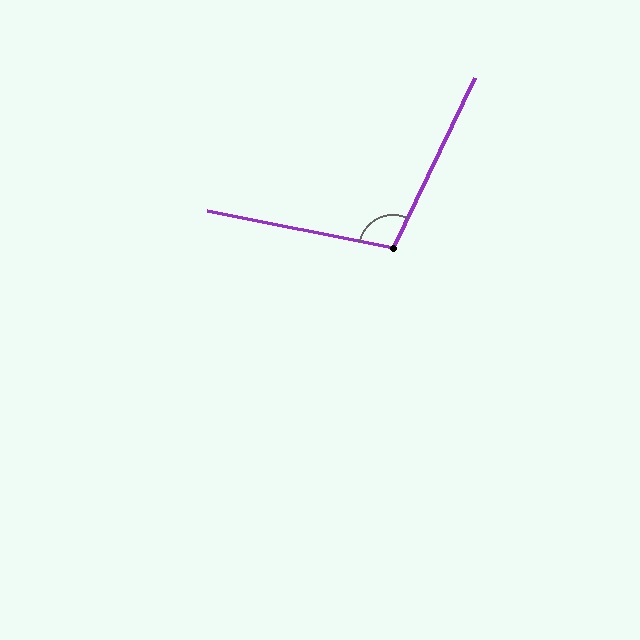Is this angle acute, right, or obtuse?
It is obtuse.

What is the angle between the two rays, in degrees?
Approximately 104 degrees.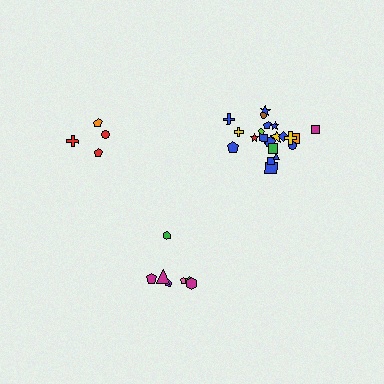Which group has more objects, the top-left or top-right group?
The top-right group.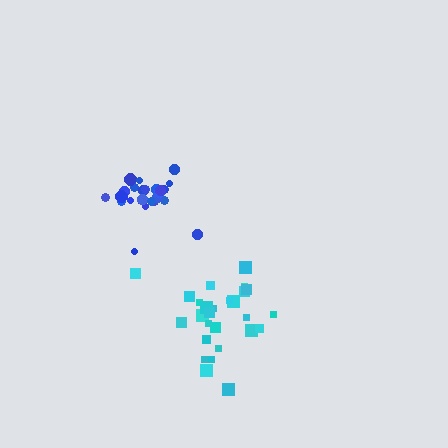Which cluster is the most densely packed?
Blue.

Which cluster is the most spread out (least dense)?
Cyan.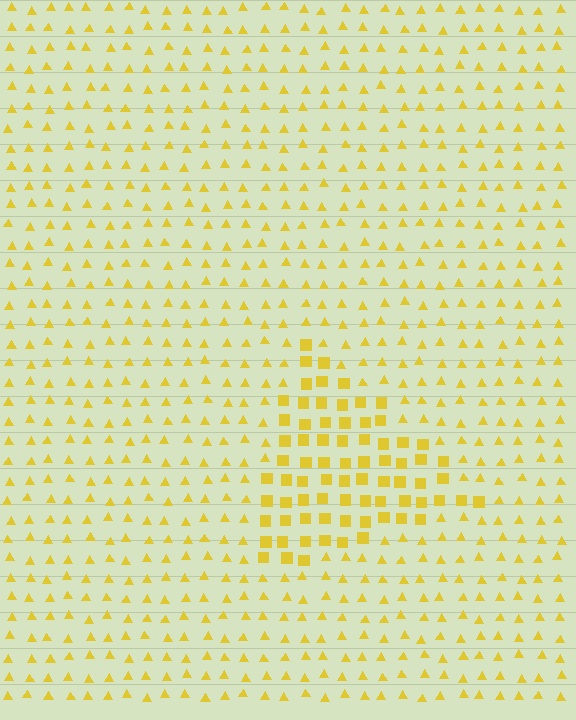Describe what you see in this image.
The image is filled with small yellow elements arranged in a uniform grid. A triangle-shaped region contains squares, while the surrounding area contains triangles. The boundary is defined purely by the change in element shape.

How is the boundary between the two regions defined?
The boundary is defined by a change in element shape: squares inside vs. triangles outside. All elements share the same color and spacing.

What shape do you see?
I see a triangle.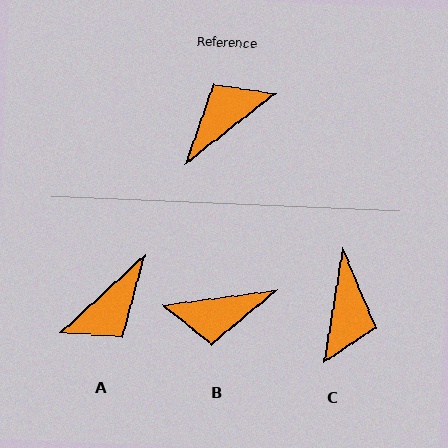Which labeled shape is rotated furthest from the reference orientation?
A, about 175 degrees away.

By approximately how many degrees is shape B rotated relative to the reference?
Approximately 150 degrees counter-clockwise.